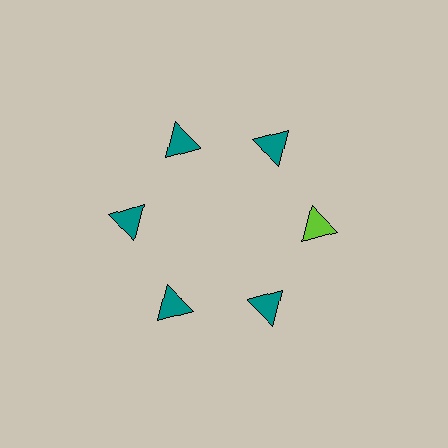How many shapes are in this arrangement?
There are 6 shapes arranged in a ring pattern.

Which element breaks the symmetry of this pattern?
The lime triangle at roughly the 3 o'clock position breaks the symmetry. All other shapes are teal triangles.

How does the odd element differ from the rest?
It has a different color: lime instead of teal.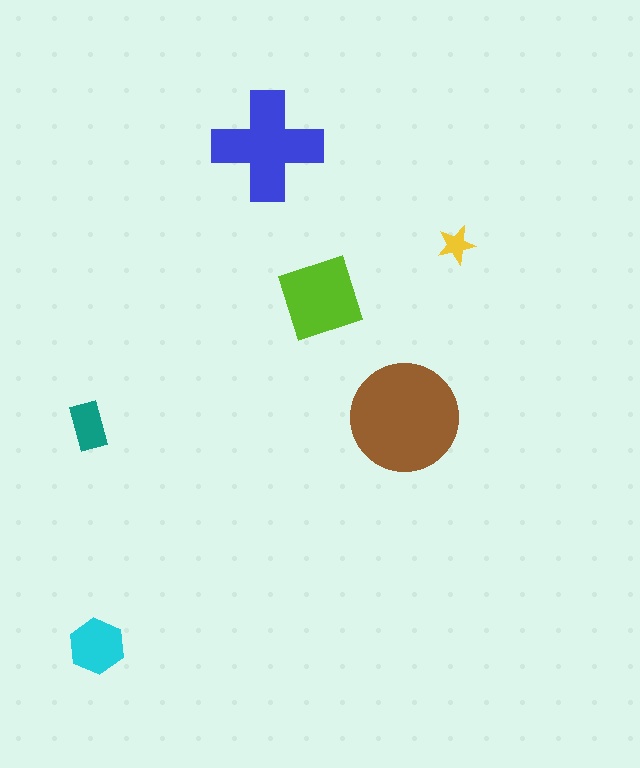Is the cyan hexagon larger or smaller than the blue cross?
Smaller.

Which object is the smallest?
The yellow star.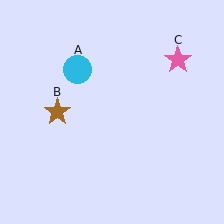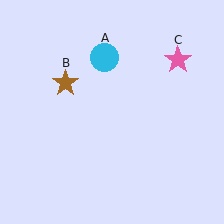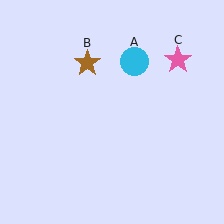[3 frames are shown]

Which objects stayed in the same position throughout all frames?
Pink star (object C) remained stationary.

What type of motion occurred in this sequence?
The cyan circle (object A), brown star (object B) rotated clockwise around the center of the scene.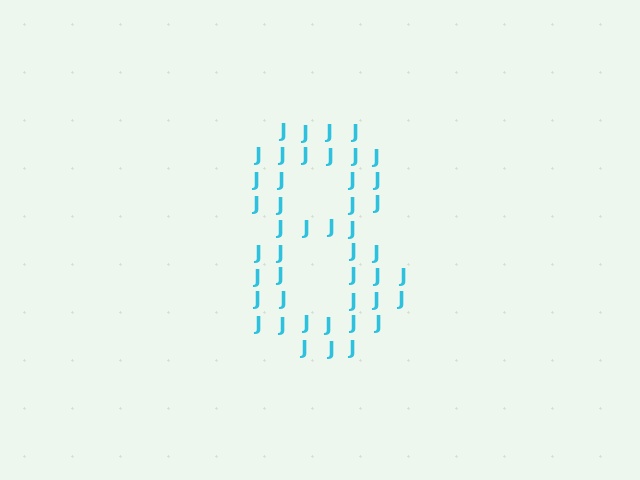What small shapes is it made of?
It is made of small letter J's.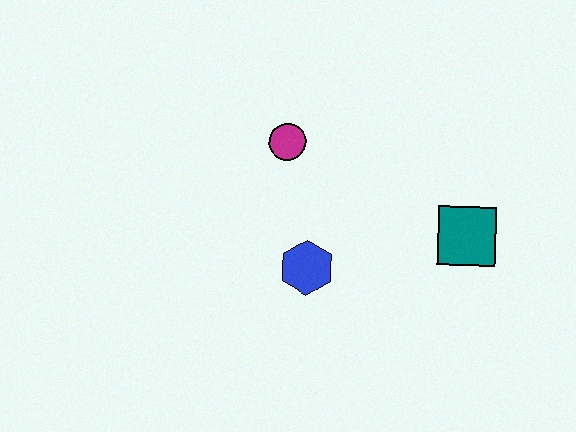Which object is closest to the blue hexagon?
The magenta circle is closest to the blue hexagon.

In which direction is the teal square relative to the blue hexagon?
The teal square is to the right of the blue hexagon.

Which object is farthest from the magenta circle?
The teal square is farthest from the magenta circle.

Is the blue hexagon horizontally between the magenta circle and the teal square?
Yes